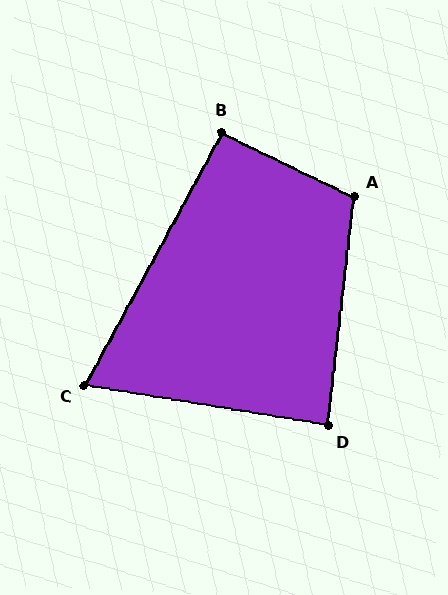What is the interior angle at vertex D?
Approximately 87 degrees (approximately right).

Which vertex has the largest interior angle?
A, at approximately 109 degrees.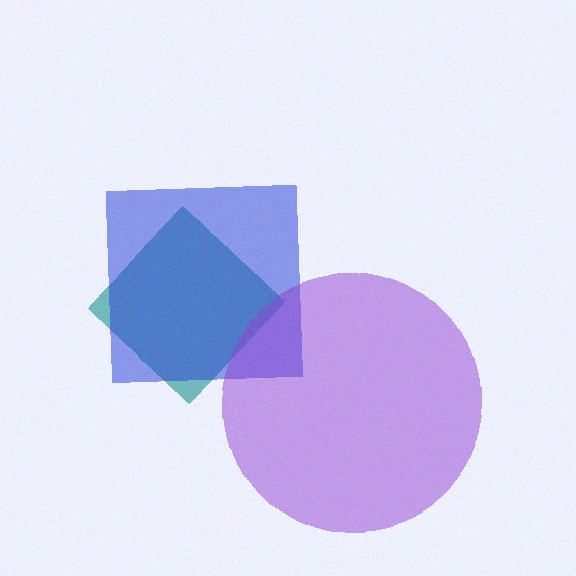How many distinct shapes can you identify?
There are 3 distinct shapes: a teal diamond, a blue square, a purple circle.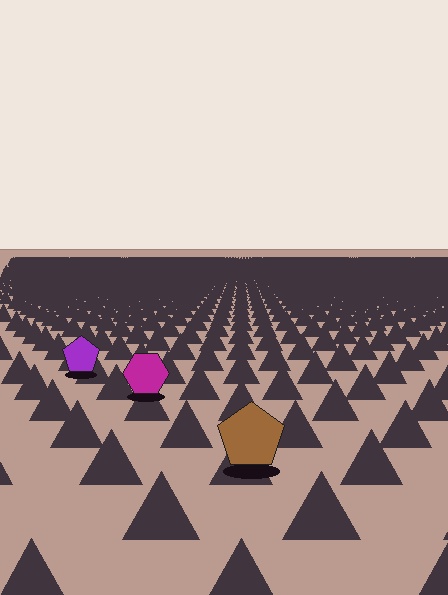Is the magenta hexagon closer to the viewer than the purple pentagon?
Yes. The magenta hexagon is closer — you can tell from the texture gradient: the ground texture is coarser near it.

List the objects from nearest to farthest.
From nearest to farthest: the brown pentagon, the magenta hexagon, the purple pentagon.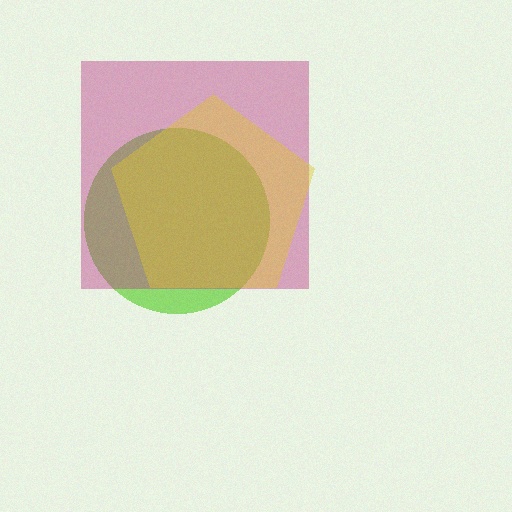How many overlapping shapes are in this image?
There are 3 overlapping shapes in the image.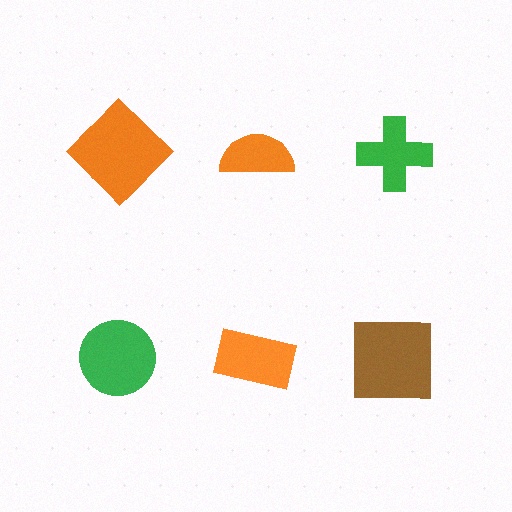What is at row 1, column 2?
An orange semicircle.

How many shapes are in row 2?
3 shapes.